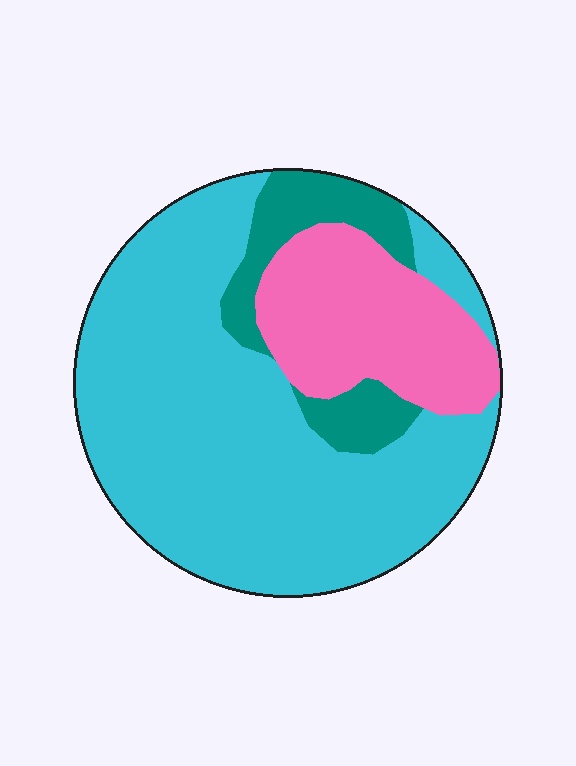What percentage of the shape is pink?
Pink takes up about one fifth (1/5) of the shape.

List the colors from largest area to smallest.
From largest to smallest: cyan, pink, teal.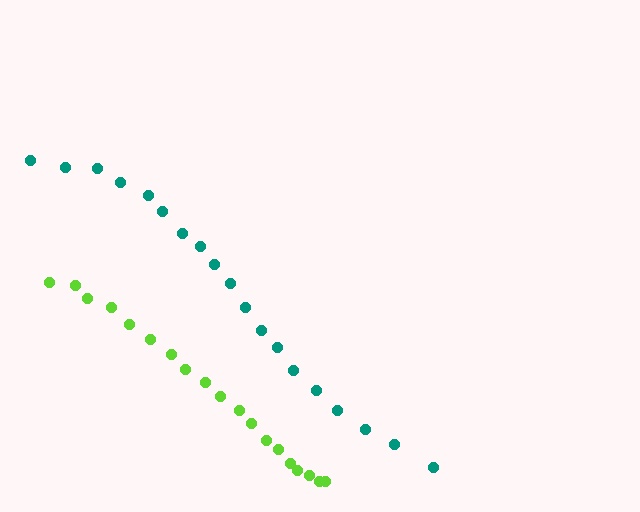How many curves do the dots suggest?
There are 2 distinct paths.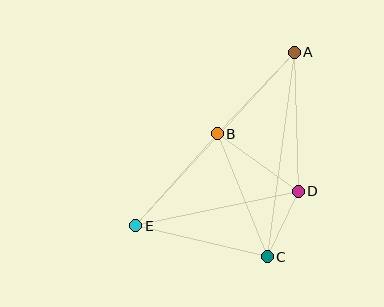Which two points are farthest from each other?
Points A and E are farthest from each other.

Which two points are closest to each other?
Points C and D are closest to each other.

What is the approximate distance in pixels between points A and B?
The distance between A and B is approximately 112 pixels.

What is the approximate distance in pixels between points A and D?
The distance between A and D is approximately 139 pixels.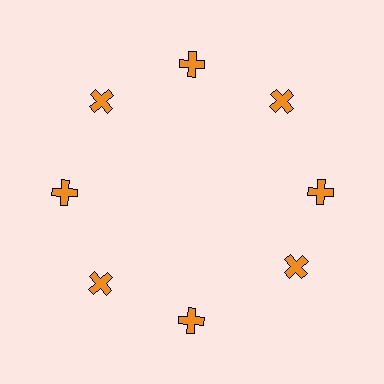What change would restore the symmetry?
The symmetry would be restored by rotating it back into even spacing with its neighbors so that all 8 crosses sit at equal angles and equal distance from the center.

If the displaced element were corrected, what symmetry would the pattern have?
It would have 8-fold rotational symmetry — the pattern would map onto itself every 45 degrees.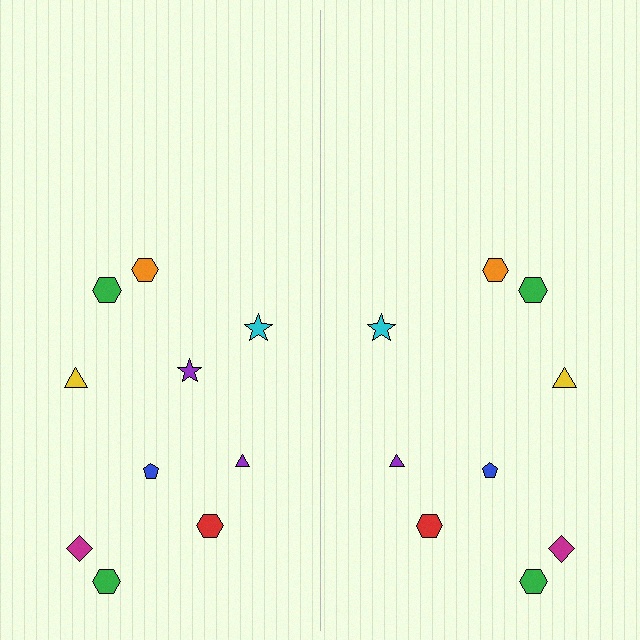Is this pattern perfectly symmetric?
No, the pattern is not perfectly symmetric. A purple star is missing from the right side.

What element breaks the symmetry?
A purple star is missing from the right side.